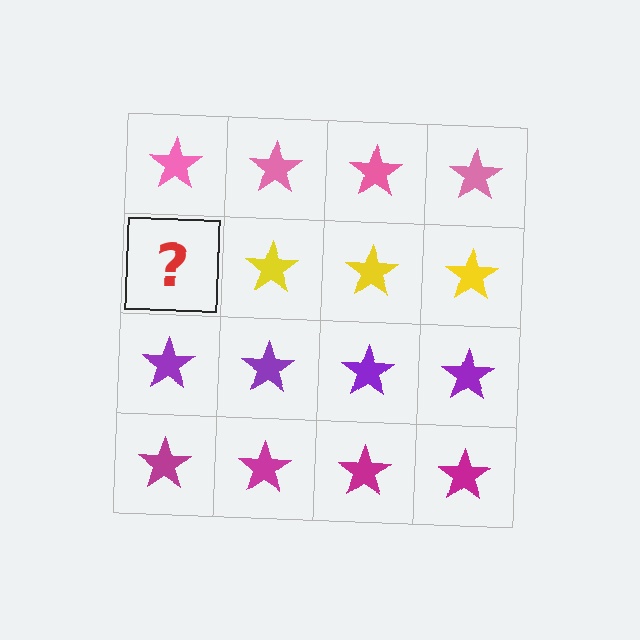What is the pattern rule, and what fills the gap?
The rule is that each row has a consistent color. The gap should be filled with a yellow star.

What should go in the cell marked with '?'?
The missing cell should contain a yellow star.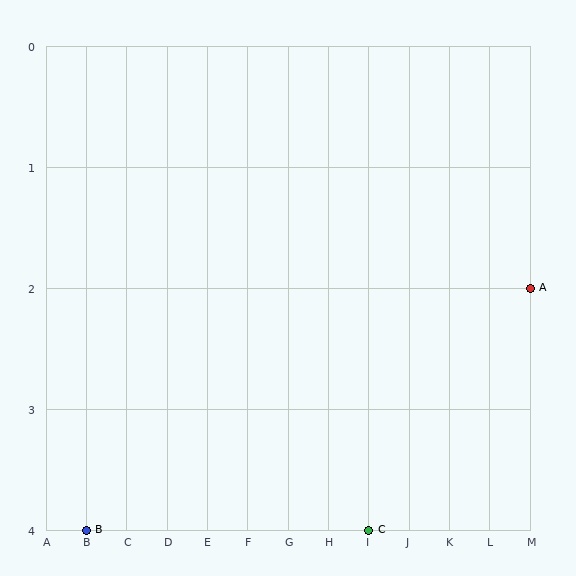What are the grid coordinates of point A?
Point A is at grid coordinates (M, 2).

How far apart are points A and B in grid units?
Points A and B are 11 columns and 2 rows apart (about 11.2 grid units diagonally).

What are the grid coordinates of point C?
Point C is at grid coordinates (I, 4).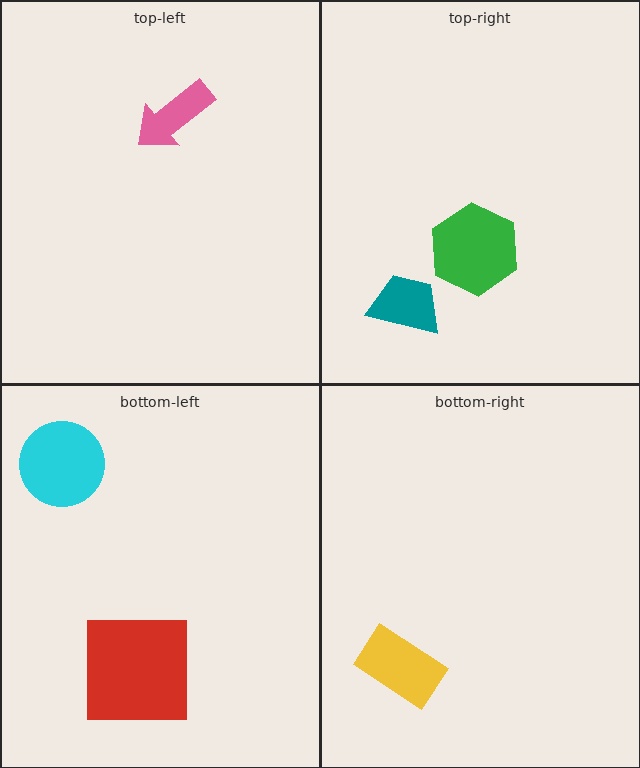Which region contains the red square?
The bottom-left region.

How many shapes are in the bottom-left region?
2.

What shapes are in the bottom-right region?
The yellow rectangle.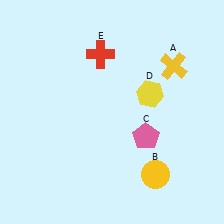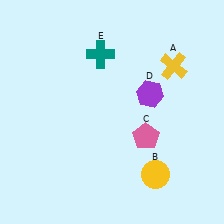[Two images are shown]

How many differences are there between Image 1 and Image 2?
There are 2 differences between the two images.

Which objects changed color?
D changed from yellow to purple. E changed from red to teal.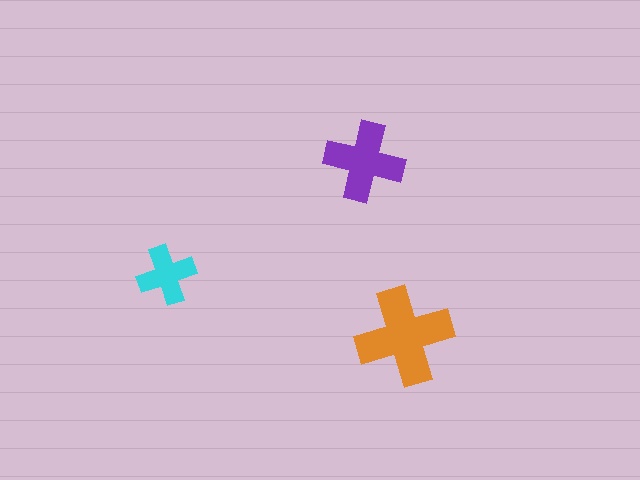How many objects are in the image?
There are 3 objects in the image.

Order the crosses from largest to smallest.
the orange one, the purple one, the cyan one.